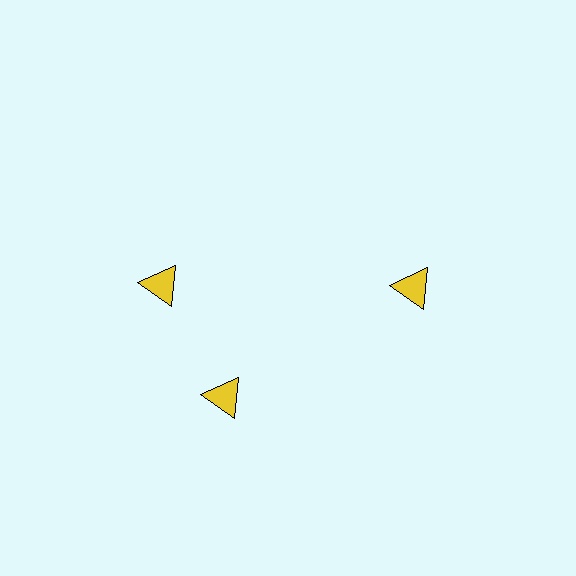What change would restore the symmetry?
The symmetry would be restored by rotating it back into even spacing with its neighbors so that all 3 triangles sit at equal angles and equal distance from the center.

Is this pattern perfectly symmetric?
No. The 3 yellow triangles are arranged in a ring, but one element near the 11 o'clock position is rotated out of alignment along the ring, breaking the 3-fold rotational symmetry.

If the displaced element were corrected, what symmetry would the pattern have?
It would have 3-fold rotational symmetry — the pattern would map onto itself every 120 degrees.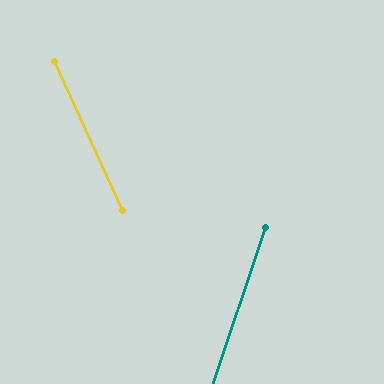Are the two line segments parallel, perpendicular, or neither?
Neither parallel nor perpendicular — they differ by about 43°.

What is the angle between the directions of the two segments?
Approximately 43 degrees.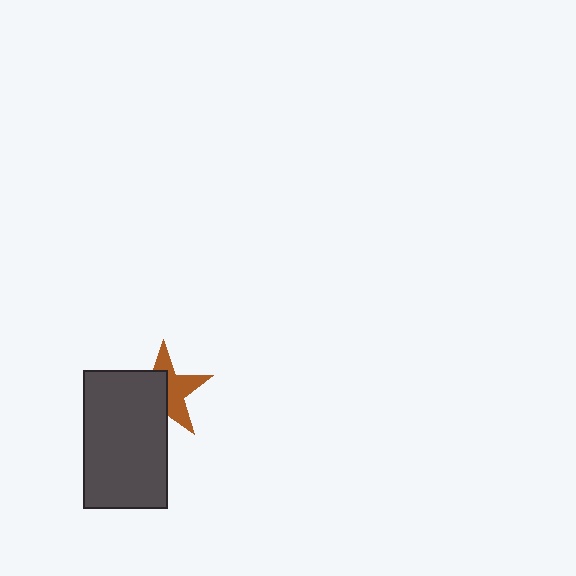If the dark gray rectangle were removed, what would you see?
You would see the complete brown star.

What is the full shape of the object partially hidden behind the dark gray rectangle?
The partially hidden object is a brown star.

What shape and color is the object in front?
The object in front is a dark gray rectangle.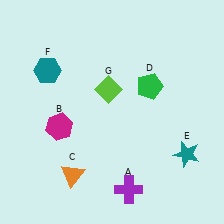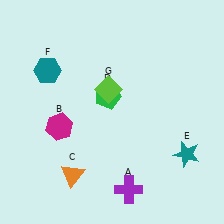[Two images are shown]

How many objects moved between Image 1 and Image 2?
1 object moved between the two images.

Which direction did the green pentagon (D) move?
The green pentagon (D) moved left.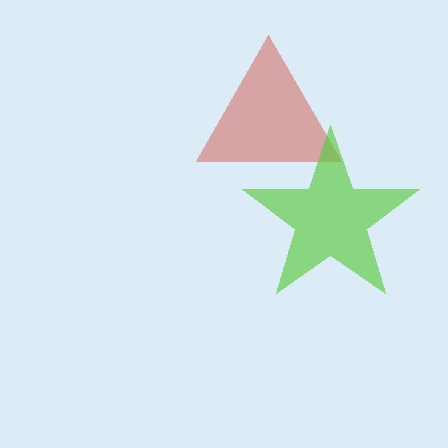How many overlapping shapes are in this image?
There are 2 overlapping shapes in the image.